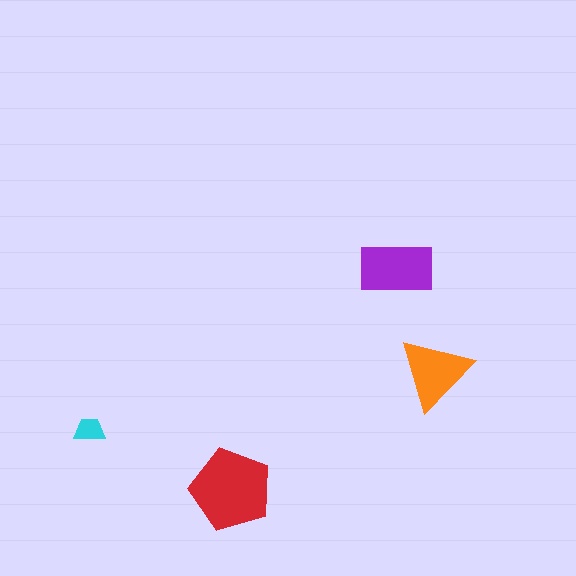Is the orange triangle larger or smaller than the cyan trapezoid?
Larger.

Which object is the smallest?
The cyan trapezoid.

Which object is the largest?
The red pentagon.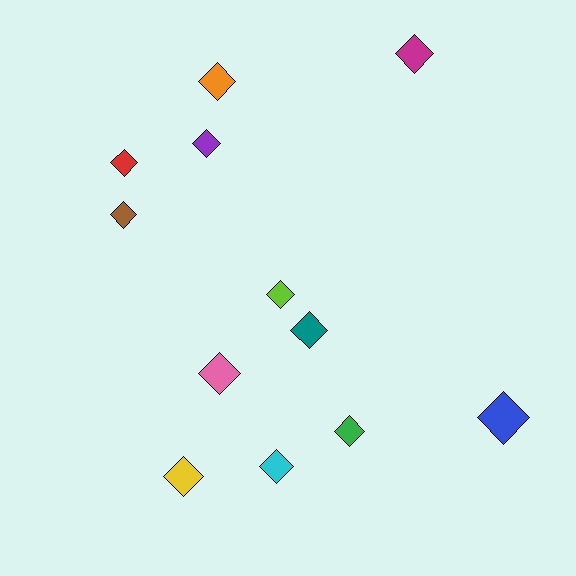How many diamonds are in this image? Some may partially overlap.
There are 12 diamonds.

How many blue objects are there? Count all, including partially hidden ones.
There is 1 blue object.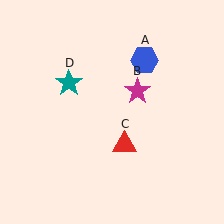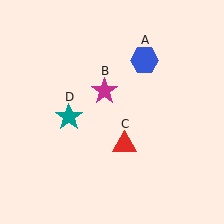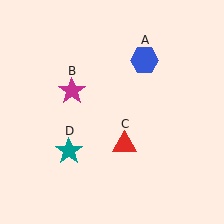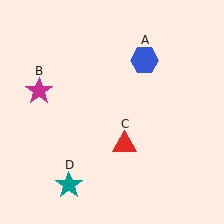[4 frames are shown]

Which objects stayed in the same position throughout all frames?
Blue hexagon (object A) and red triangle (object C) remained stationary.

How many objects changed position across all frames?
2 objects changed position: magenta star (object B), teal star (object D).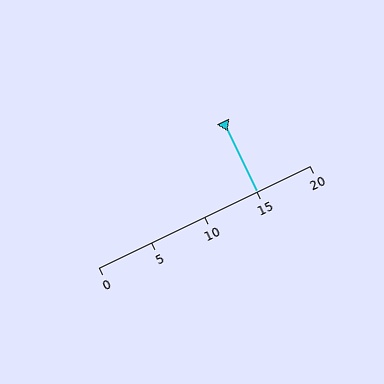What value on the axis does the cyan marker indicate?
The marker indicates approximately 15.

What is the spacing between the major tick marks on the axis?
The major ticks are spaced 5 apart.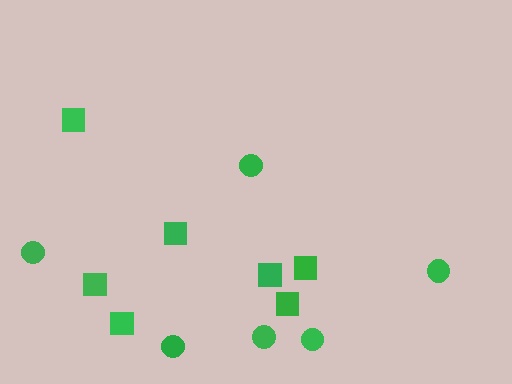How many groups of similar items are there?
There are 2 groups: one group of circles (6) and one group of squares (7).